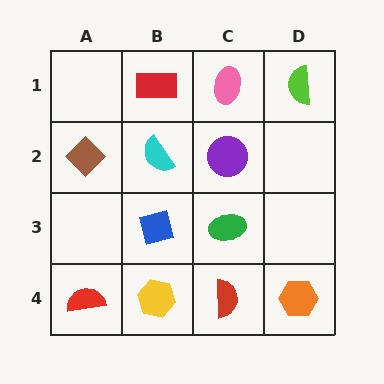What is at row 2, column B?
A cyan semicircle.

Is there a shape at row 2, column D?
No, that cell is empty.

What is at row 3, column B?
A blue square.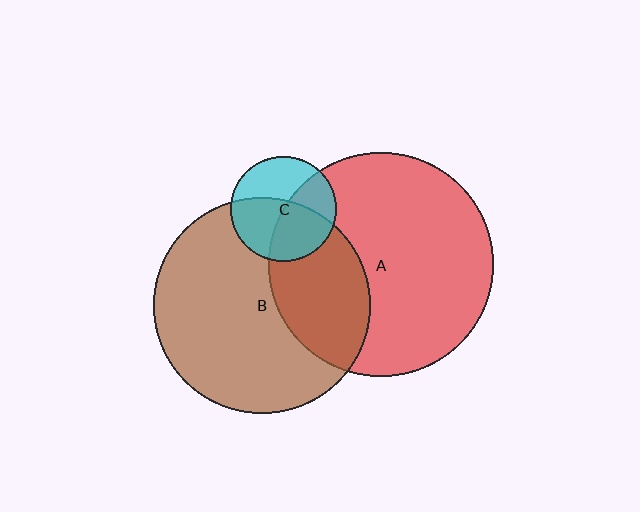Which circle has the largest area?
Circle A (red).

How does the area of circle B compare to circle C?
Approximately 4.2 times.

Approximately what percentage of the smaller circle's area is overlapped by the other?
Approximately 35%.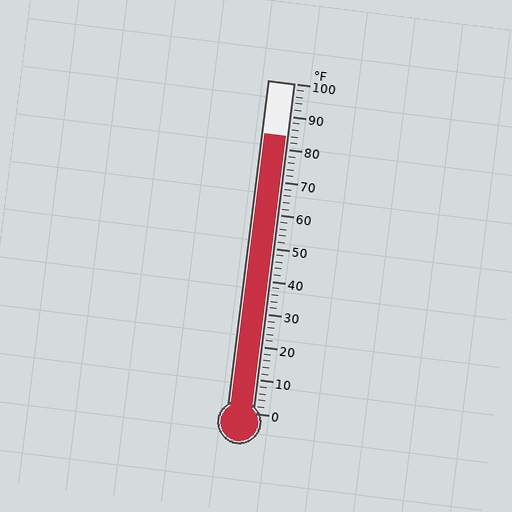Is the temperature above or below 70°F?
The temperature is above 70°F.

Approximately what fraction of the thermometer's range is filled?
The thermometer is filled to approximately 85% of its range.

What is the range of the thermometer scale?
The thermometer scale ranges from 0°F to 100°F.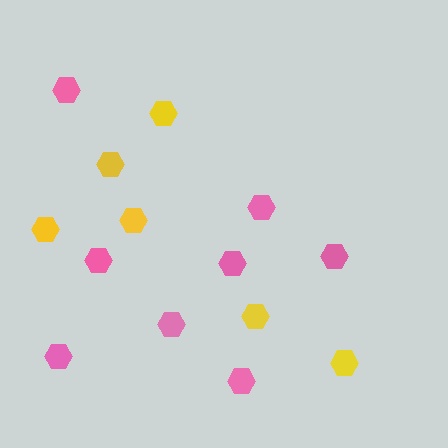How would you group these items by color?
There are 2 groups: one group of yellow hexagons (6) and one group of pink hexagons (8).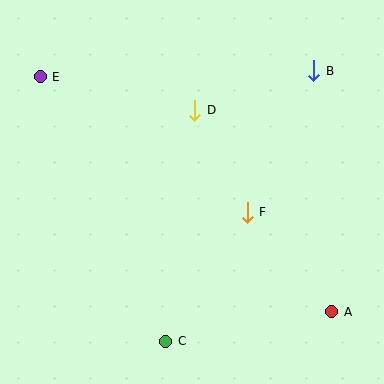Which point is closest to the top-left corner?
Point E is closest to the top-left corner.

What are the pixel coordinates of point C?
Point C is at (166, 341).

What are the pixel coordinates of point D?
Point D is at (195, 110).